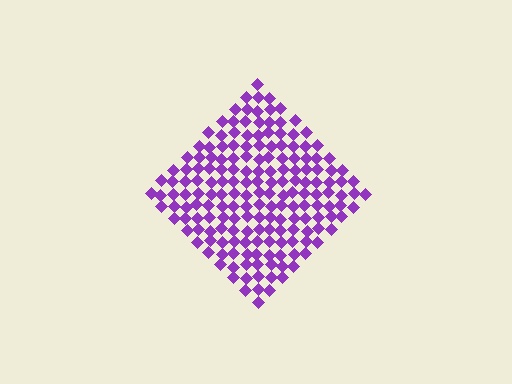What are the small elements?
The small elements are diamonds.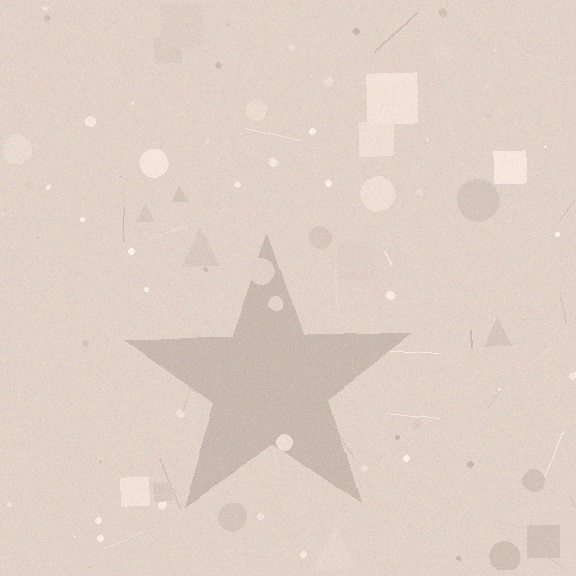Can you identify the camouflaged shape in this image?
The camouflaged shape is a star.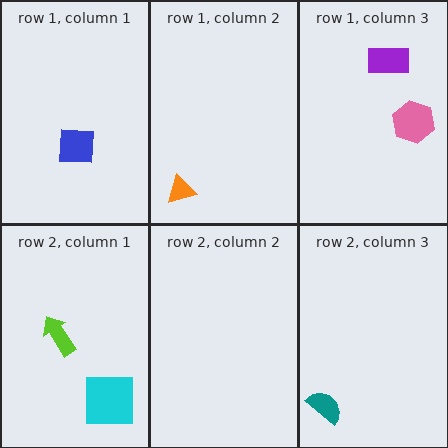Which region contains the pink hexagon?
The row 1, column 3 region.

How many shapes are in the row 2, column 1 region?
2.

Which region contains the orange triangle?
The row 1, column 2 region.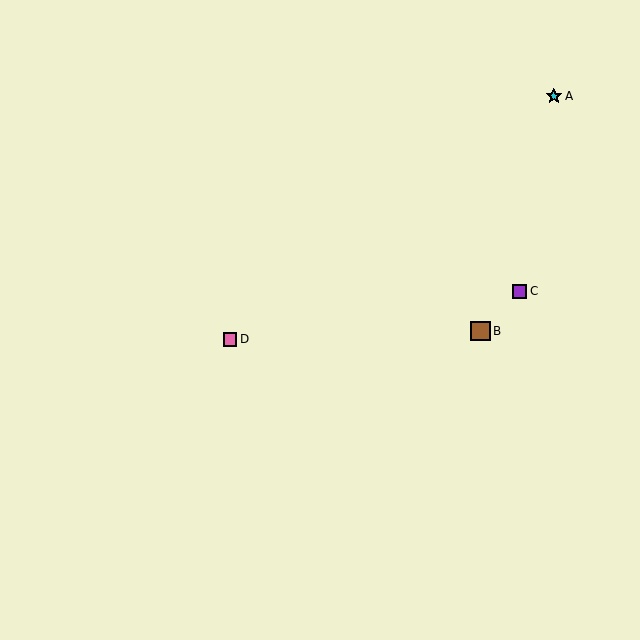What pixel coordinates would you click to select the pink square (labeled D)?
Click at (230, 339) to select the pink square D.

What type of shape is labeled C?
Shape C is a purple square.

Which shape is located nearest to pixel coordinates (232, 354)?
The pink square (labeled D) at (230, 339) is nearest to that location.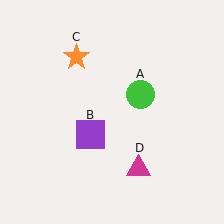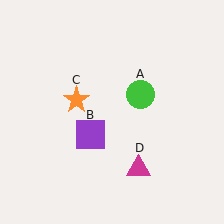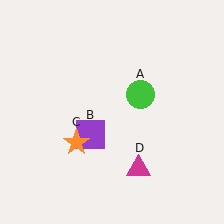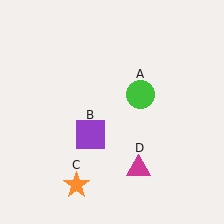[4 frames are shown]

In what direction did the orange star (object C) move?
The orange star (object C) moved down.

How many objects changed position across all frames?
1 object changed position: orange star (object C).